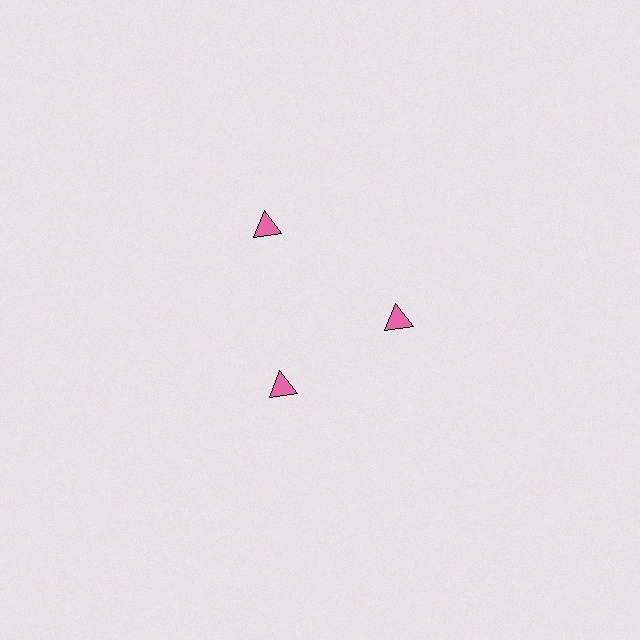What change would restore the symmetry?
The symmetry would be restored by moving it inward, back onto the ring so that all 3 triangles sit at equal angles and equal distance from the center.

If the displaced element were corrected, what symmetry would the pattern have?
It would have 3-fold rotational symmetry — the pattern would map onto itself every 120 degrees.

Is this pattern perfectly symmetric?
No. The 3 pink triangles are arranged in a ring, but one element near the 11 o'clock position is pushed outward from the center, breaking the 3-fold rotational symmetry.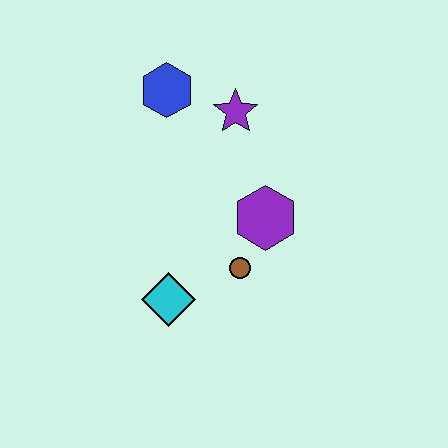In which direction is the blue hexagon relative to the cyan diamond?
The blue hexagon is above the cyan diamond.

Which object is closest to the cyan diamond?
The brown circle is closest to the cyan diamond.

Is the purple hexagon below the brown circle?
No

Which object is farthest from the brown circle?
The blue hexagon is farthest from the brown circle.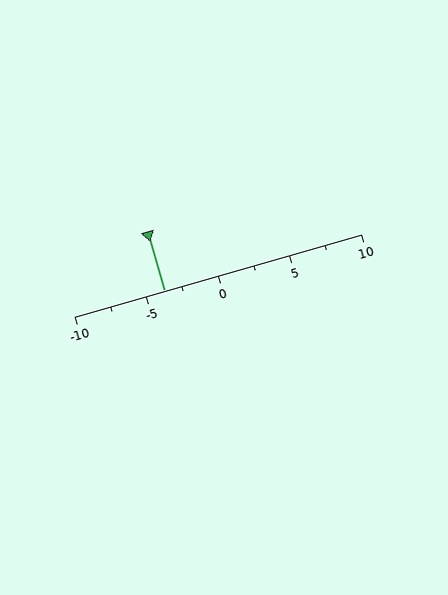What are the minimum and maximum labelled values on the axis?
The axis runs from -10 to 10.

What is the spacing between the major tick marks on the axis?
The major ticks are spaced 5 apart.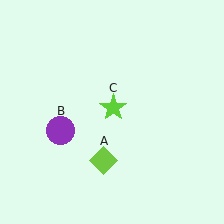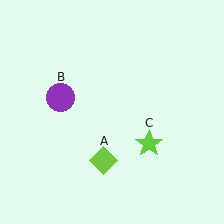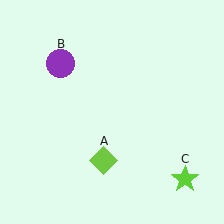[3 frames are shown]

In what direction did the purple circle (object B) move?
The purple circle (object B) moved up.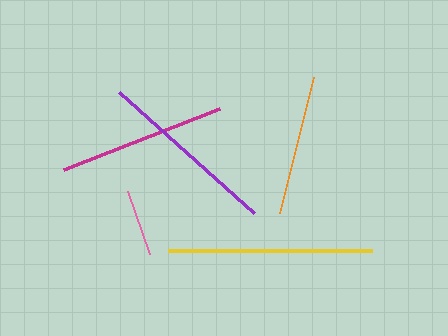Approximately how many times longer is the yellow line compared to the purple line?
The yellow line is approximately 1.1 times the length of the purple line.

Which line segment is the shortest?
The pink line is the shortest at approximately 66 pixels.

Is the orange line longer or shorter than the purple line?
The purple line is longer than the orange line.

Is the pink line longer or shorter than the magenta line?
The magenta line is longer than the pink line.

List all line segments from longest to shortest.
From longest to shortest: yellow, purple, magenta, orange, pink.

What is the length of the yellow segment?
The yellow segment is approximately 204 pixels long.